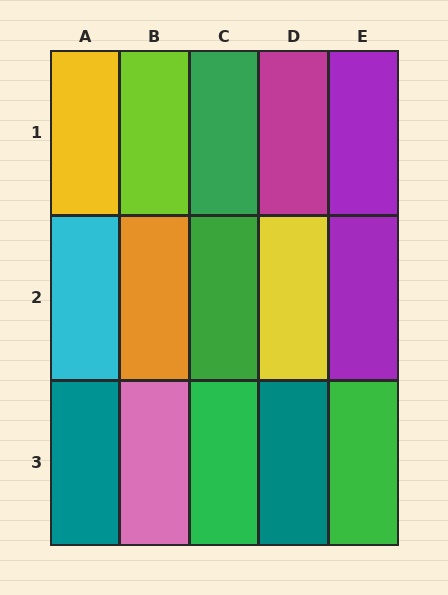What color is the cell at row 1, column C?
Green.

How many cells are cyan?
1 cell is cyan.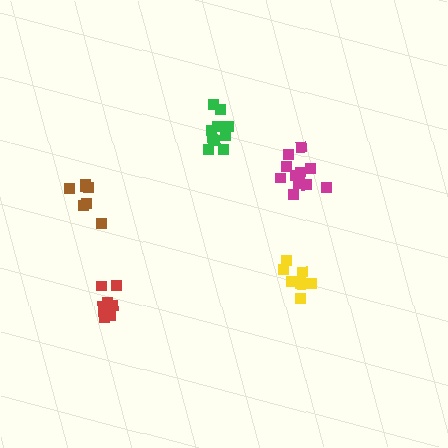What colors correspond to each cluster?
The clusters are colored: red, yellow, green, brown, magenta.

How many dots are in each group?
Group 1: 10 dots, Group 2: 8 dots, Group 3: 10 dots, Group 4: 7 dots, Group 5: 12 dots (47 total).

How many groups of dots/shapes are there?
There are 5 groups.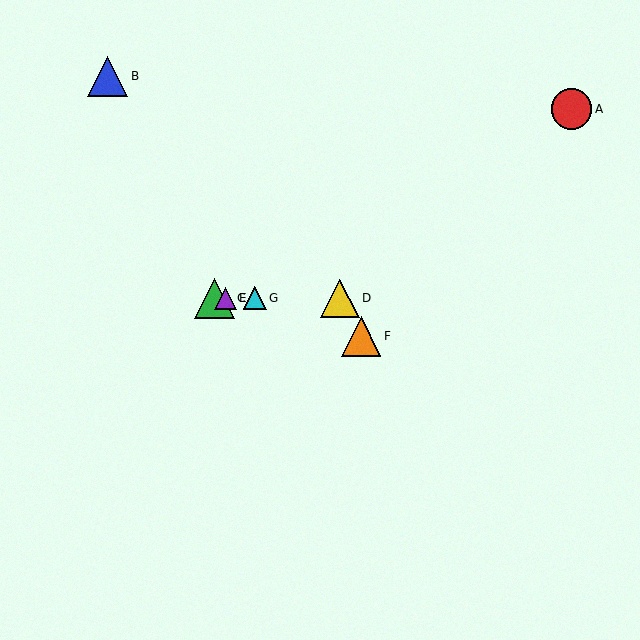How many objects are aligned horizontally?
4 objects (C, D, E, G) are aligned horizontally.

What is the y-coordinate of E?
Object E is at y≈298.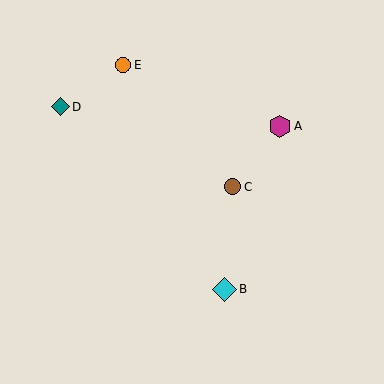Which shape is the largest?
The cyan diamond (labeled B) is the largest.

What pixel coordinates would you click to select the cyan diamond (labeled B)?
Click at (224, 289) to select the cyan diamond B.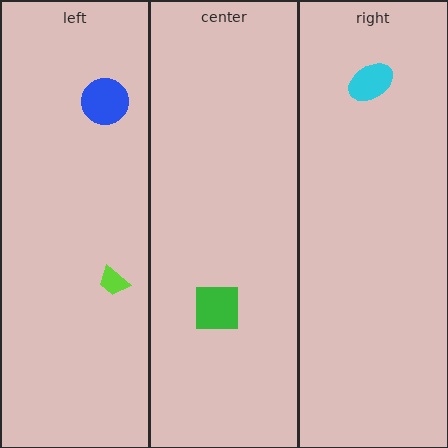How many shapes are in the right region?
1.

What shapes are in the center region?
The green square.